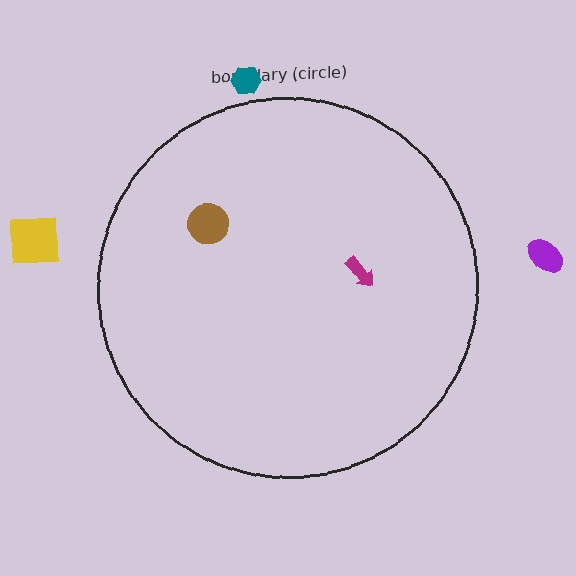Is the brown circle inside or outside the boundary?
Inside.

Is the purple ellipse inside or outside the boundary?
Outside.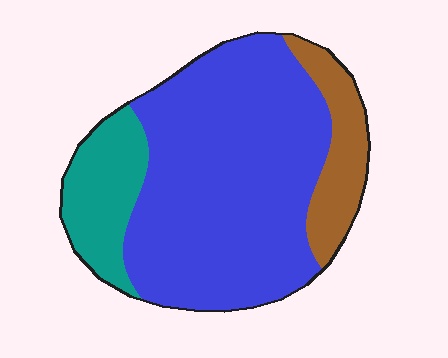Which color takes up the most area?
Blue, at roughly 70%.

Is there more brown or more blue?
Blue.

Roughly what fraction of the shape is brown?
Brown covers roughly 15% of the shape.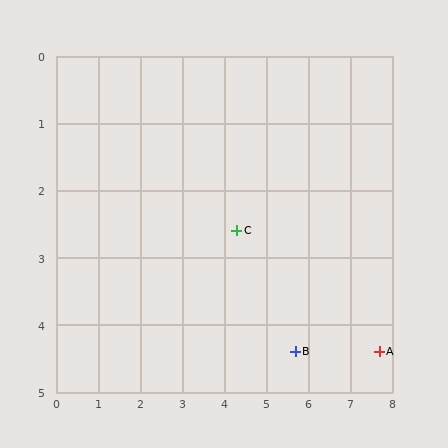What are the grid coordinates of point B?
Point B is at approximately (5.7, 4.4).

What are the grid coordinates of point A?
Point A is at approximately (7.7, 4.4).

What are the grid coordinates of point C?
Point C is at approximately (4.3, 2.6).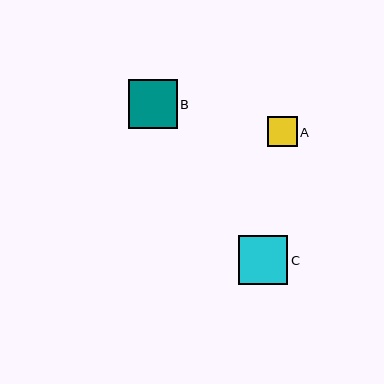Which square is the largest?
Square C is the largest with a size of approximately 49 pixels.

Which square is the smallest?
Square A is the smallest with a size of approximately 30 pixels.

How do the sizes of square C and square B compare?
Square C and square B are approximately the same size.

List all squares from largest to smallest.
From largest to smallest: C, B, A.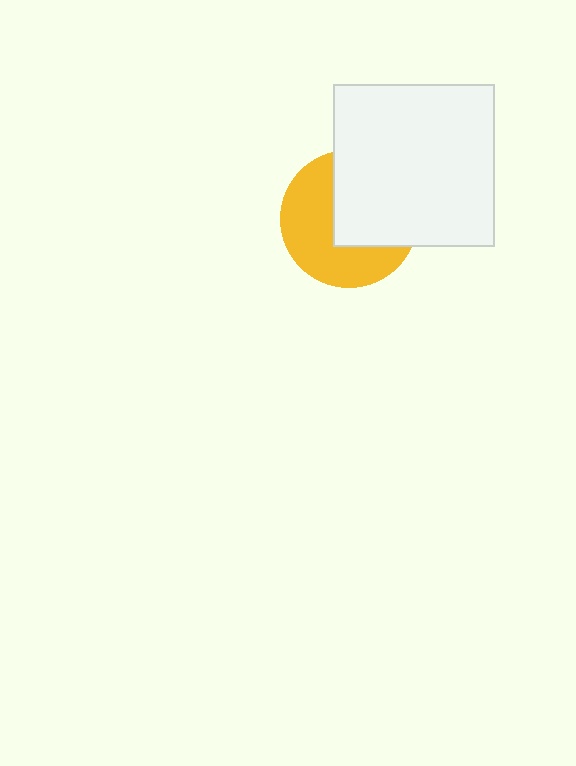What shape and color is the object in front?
The object in front is a white square.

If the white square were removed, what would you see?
You would see the complete yellow circle.